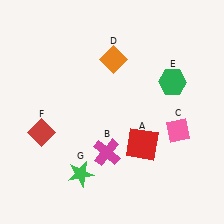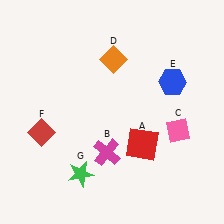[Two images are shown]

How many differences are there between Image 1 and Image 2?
There is 1 difference between the two images.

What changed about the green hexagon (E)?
In Image 1, E is green. In Image 2, it changed to blue.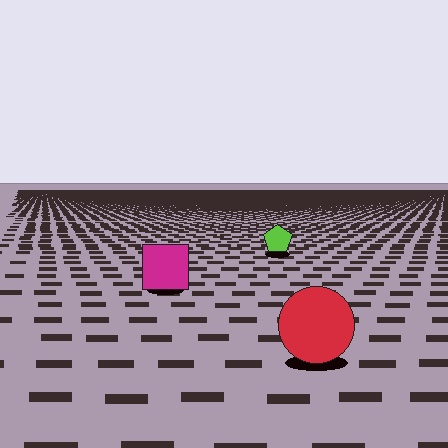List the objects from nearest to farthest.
From nearest to farthest: the red circle, the magenta square, the lime pentagon.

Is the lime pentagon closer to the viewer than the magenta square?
No. The magenta square is closer — you can tell from the texture gradient: the ground texture is coarser near it.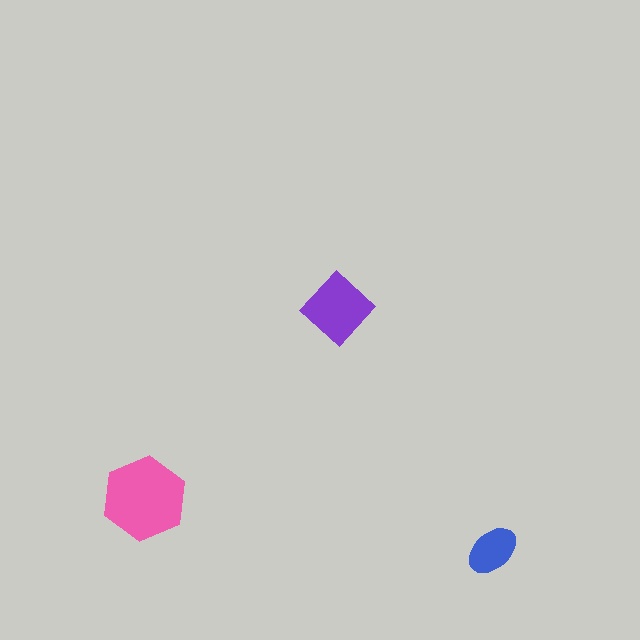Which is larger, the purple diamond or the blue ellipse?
The purple diamond.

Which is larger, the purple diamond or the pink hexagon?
The pink hexagon.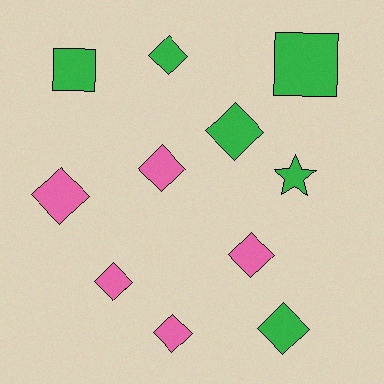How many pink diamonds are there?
There are 5 pink diamonds.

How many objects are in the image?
There are 11 objects.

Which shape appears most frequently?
Diamond, with 8 objects.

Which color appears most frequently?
Green, with 6 objects.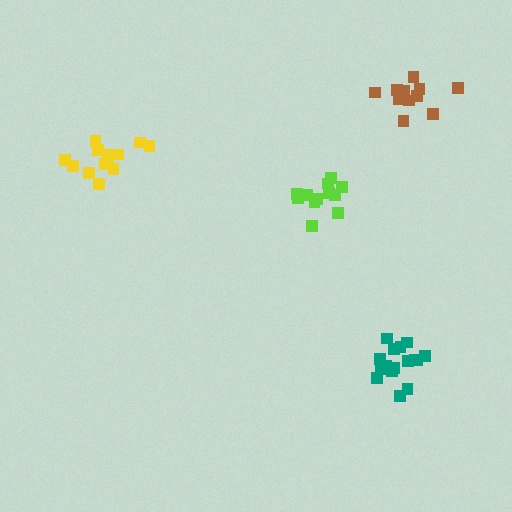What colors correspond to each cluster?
The clusters are colored: brown, teal, lime, yellow.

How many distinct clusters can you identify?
There are 4 distinct clusters.